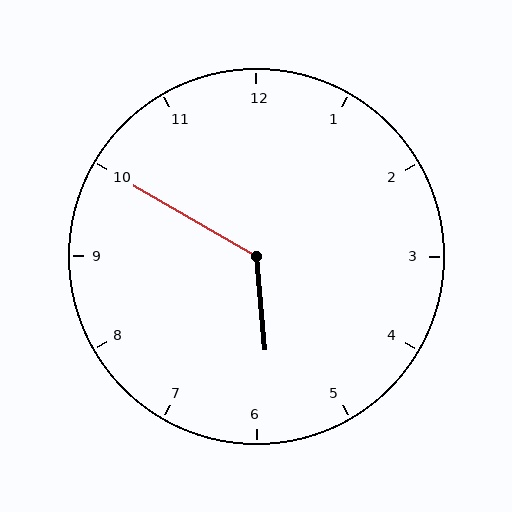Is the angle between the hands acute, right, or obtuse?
It is obtuse.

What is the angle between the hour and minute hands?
Approximately 125 degrees.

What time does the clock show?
5:50.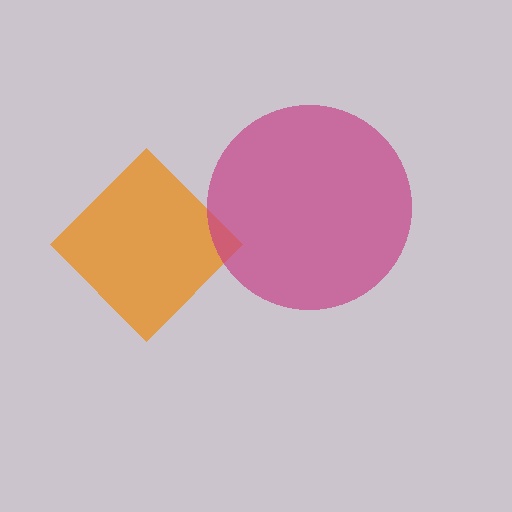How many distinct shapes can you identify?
There are 2 distinct shapes: an orange diamond, a magenta circle.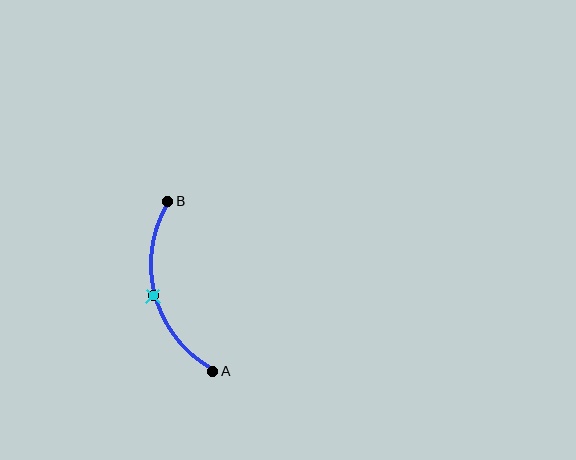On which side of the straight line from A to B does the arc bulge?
The arc bulges to the left of the straight line connecting A and B.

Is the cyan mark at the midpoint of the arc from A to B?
Yes. The cyan mark lies on the arc at equal arc-length from both A and B — it is the arc midpoint.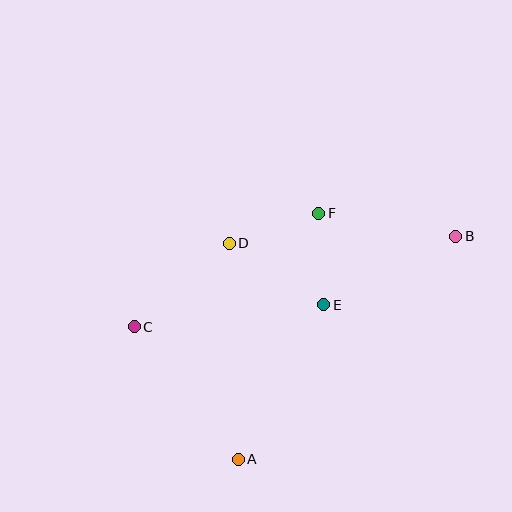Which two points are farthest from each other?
Points B and C are farthest from each other.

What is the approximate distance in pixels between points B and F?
The distance between B and F is approximately 139 pixels.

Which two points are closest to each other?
Points E and F are closest to each other.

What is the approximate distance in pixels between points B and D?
The distance between B and D is approximately 227 pixels.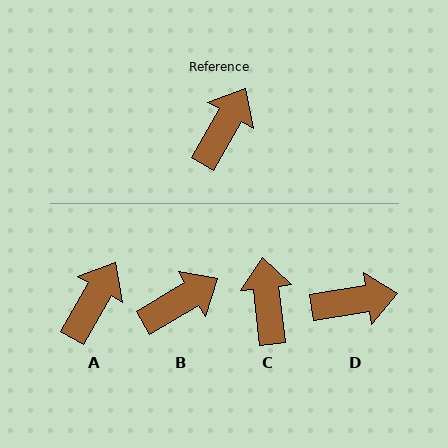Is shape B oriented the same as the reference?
No, it is off by about 29 degrees.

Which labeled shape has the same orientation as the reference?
A.